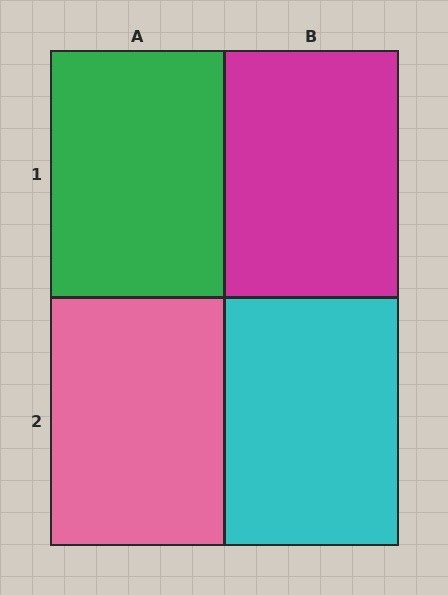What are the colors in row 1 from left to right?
Green, magenta.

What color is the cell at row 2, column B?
Cyan.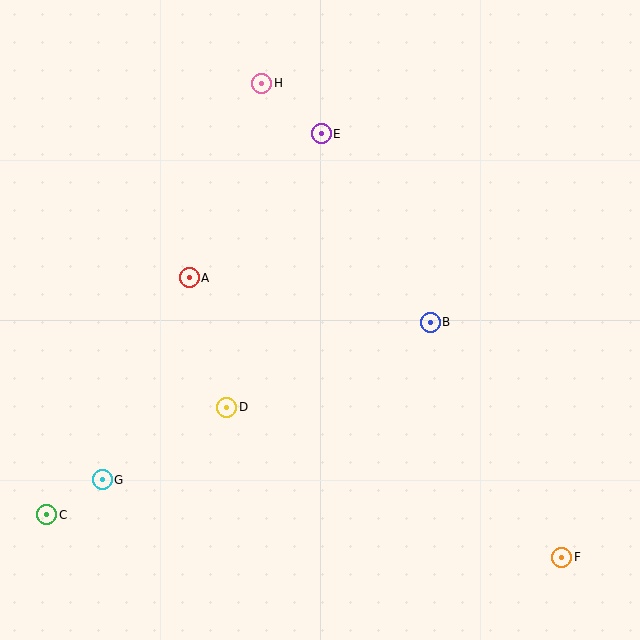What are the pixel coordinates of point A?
Point A is at (189, 278).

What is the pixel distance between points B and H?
The distance between B and H is 292 pixels.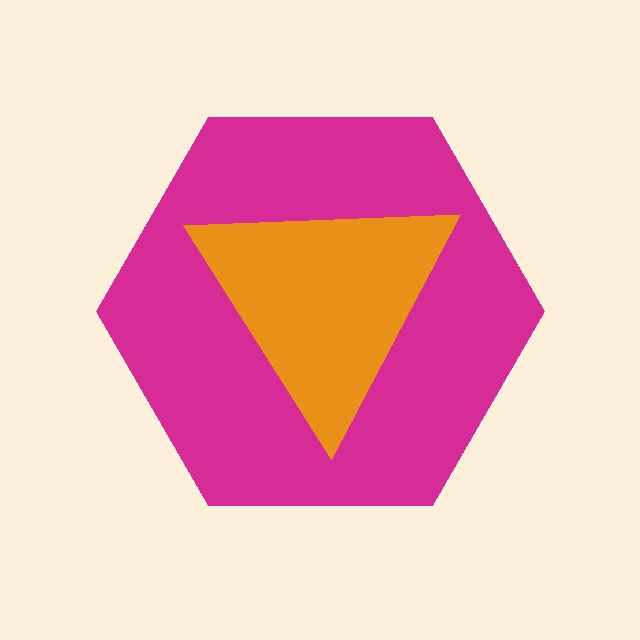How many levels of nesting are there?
2.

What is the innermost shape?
The orange triangle.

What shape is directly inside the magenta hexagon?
The orange triangle.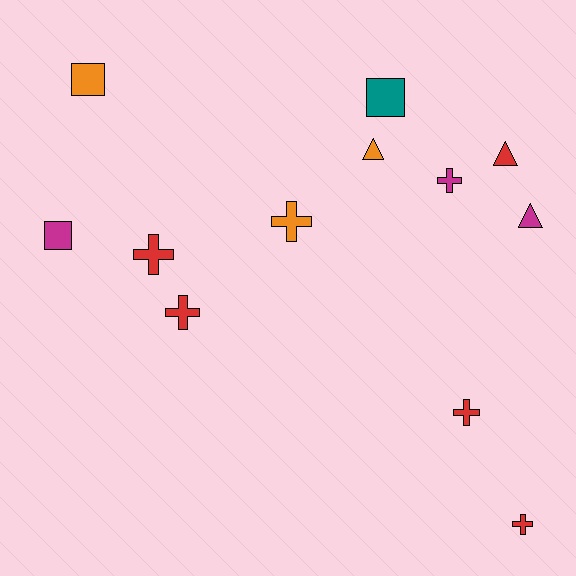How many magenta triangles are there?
There is 1 magenta triangle.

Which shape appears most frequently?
Cross, with 6 objects.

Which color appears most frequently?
Red, with 5 objects.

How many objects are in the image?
There are 12 objects.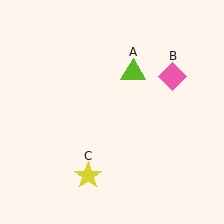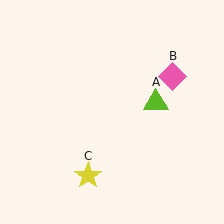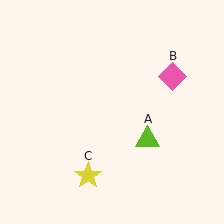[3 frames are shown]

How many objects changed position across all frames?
1 object changed position: lime triangle (object A).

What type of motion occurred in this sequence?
The lime triangle (object A) rotated clockwise around the center of the scene.